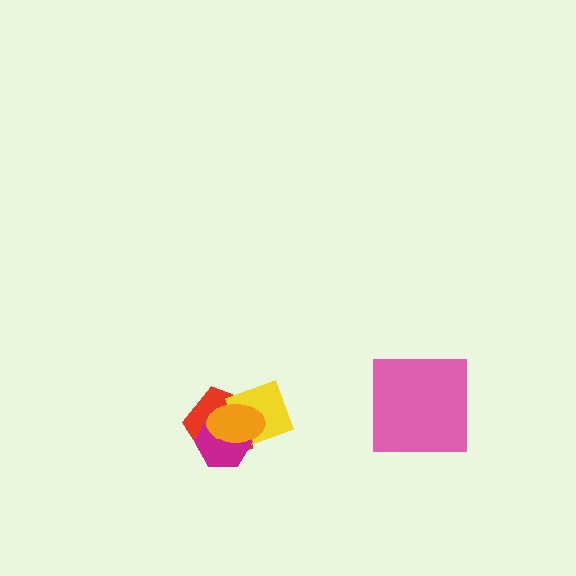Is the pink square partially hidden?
No, no other shape covers it.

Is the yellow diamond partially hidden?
Yes, it is partially covered by another shape.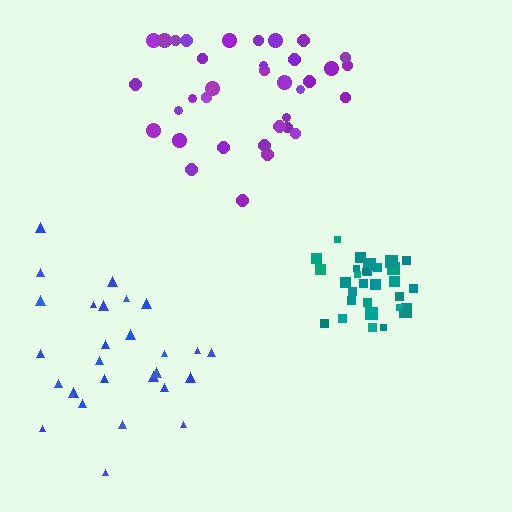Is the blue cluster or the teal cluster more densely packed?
Teal.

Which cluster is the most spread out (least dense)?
Blue.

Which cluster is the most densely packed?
Teal.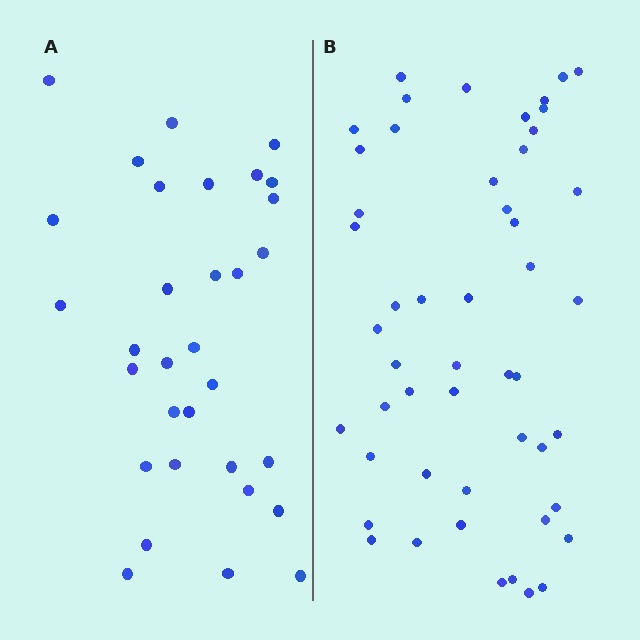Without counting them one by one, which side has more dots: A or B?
Region B (the right region) has more dots.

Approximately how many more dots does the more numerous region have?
Region B has approximately 20 more dots than region A.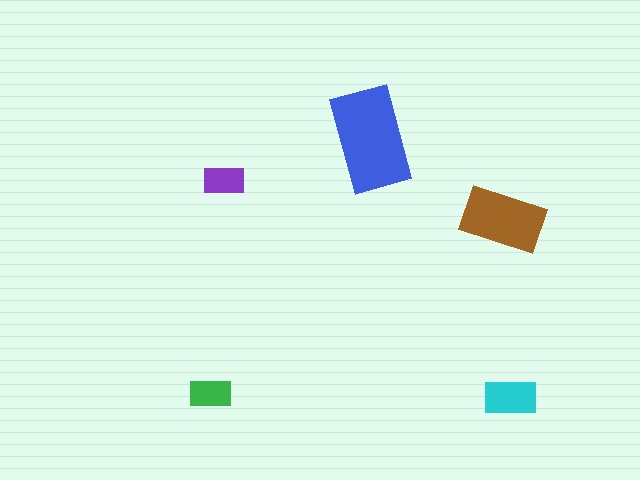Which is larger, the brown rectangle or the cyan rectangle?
The brown one.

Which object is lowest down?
The cyan rectangle is bottommost.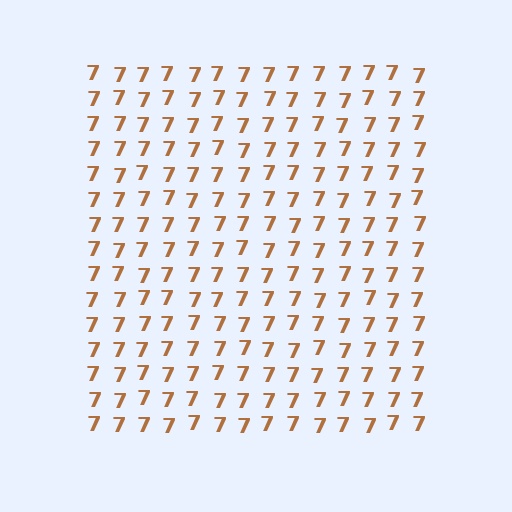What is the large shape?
The large shape is a square.